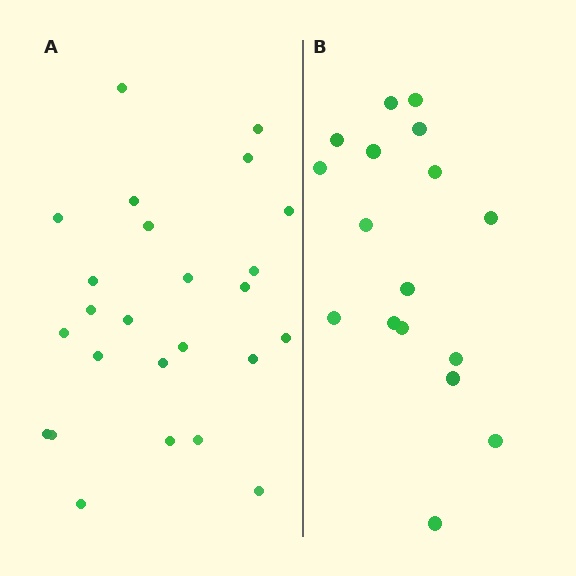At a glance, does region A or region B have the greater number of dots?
Region A (the left region) has more dots.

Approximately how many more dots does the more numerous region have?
Region A has roughly 8 or so more dots than region B.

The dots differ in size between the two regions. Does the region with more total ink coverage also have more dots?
No. Region B has more total ink coverage because its dots are larger, but region A actually contains more individual dots. Total area can be misleading — the number of items is what matters here.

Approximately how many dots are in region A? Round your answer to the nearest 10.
About 20 dots. (The exact count is 25, which rounds to 20.)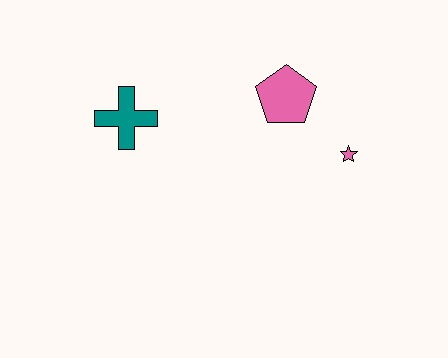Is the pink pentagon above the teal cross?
Yes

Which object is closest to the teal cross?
The pink pentagon is closest to the teal cross.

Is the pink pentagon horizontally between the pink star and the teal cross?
Yes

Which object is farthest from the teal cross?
The pink star is farthest from the teal cross.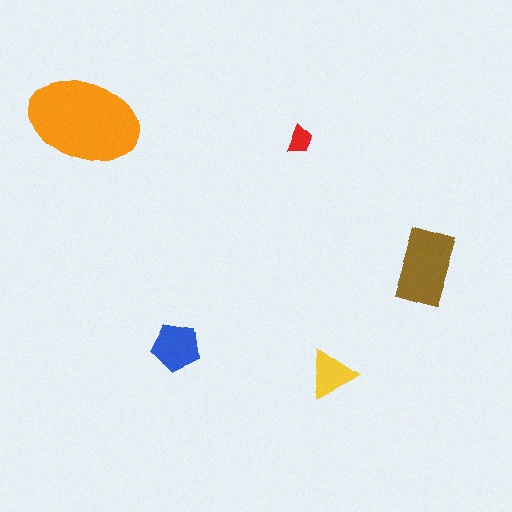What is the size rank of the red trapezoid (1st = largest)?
5th.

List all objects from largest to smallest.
The orange ellipse, the brown rectangle, the blue pentagon, the yellow triangle, the red trapezoid.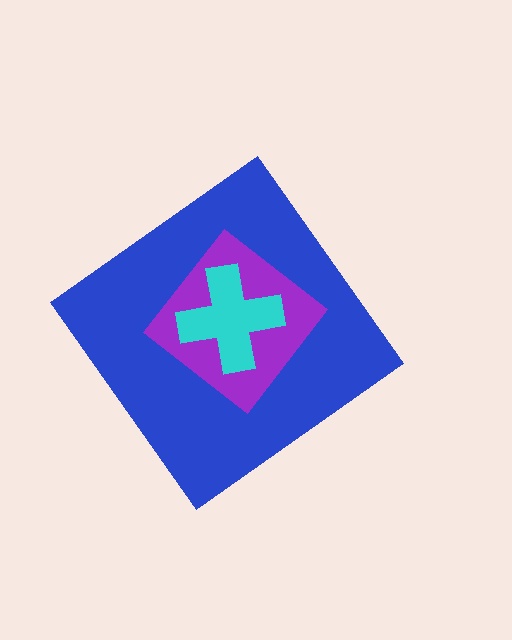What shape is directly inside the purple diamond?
The cyan cross.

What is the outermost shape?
The blue diamond.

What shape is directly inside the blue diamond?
The purple diamond.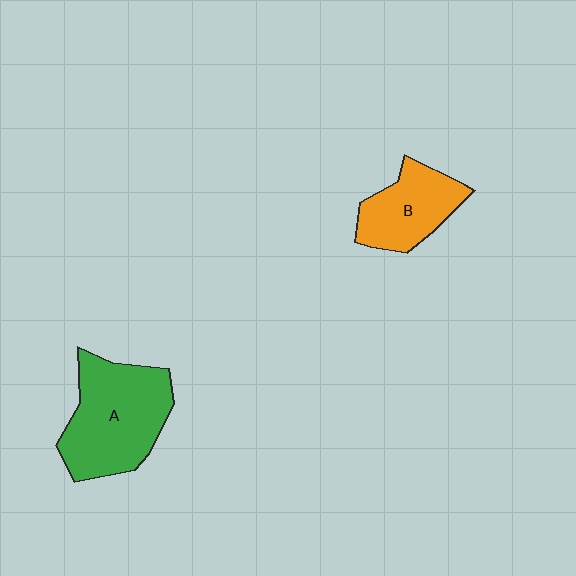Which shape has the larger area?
Shape A (green).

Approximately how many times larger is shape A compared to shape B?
Approximately 1.6 times.